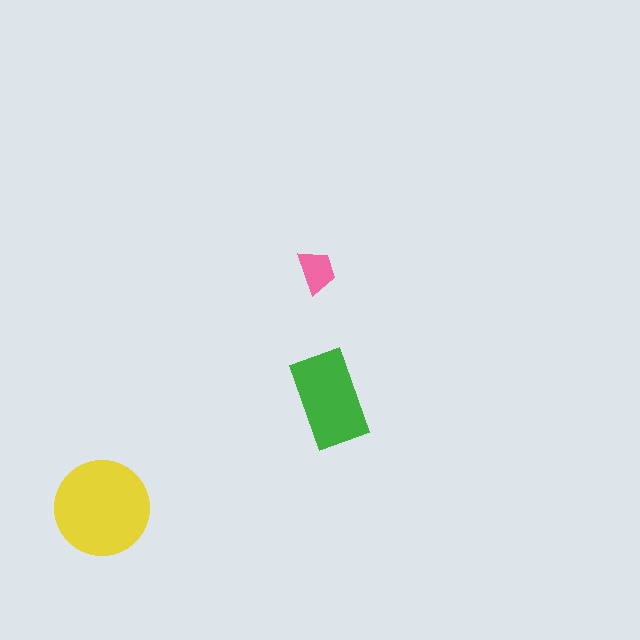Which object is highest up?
The pink trapezoid is topmost.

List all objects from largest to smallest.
The yellow circle, the green rectangle, the pink trapezoid.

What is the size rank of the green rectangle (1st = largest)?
2nd.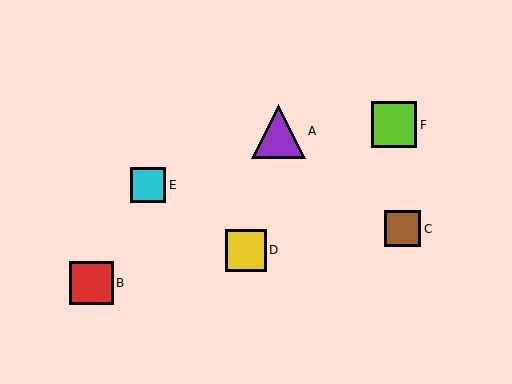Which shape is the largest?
The purple triangle (labeled A) is the largest.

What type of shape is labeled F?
Shape F is a lime square.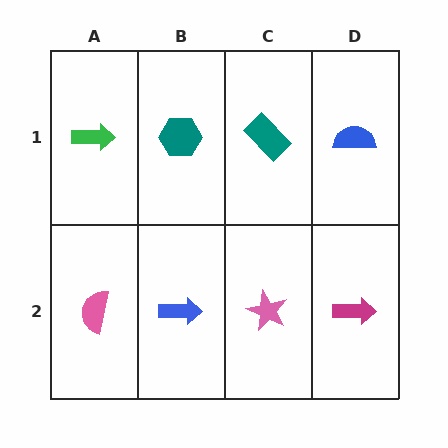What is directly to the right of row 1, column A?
A teal hexagon.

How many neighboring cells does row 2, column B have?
3.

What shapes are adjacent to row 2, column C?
A teal rectangle (row 1, column C), a blue arrow (row 2, column B), a magenta arrow (row 2, column D).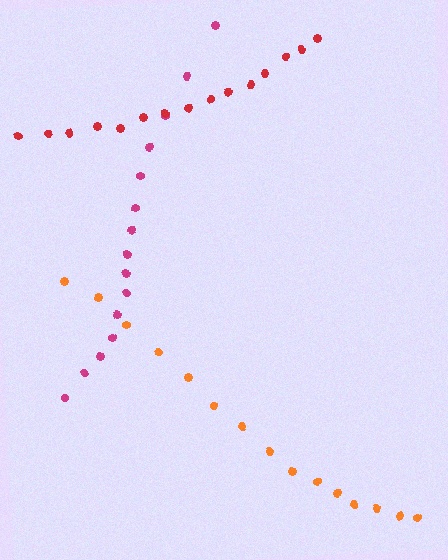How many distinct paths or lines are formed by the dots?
There are 3 distinct paths.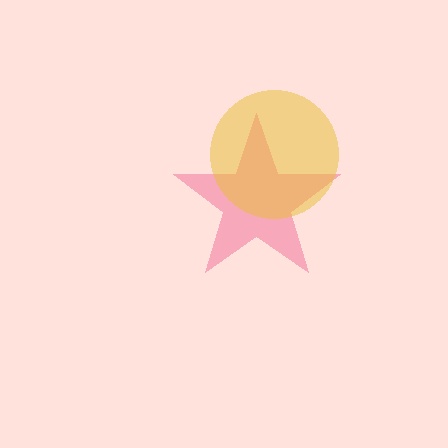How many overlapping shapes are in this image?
There are 2 overlapping shapes in the image.